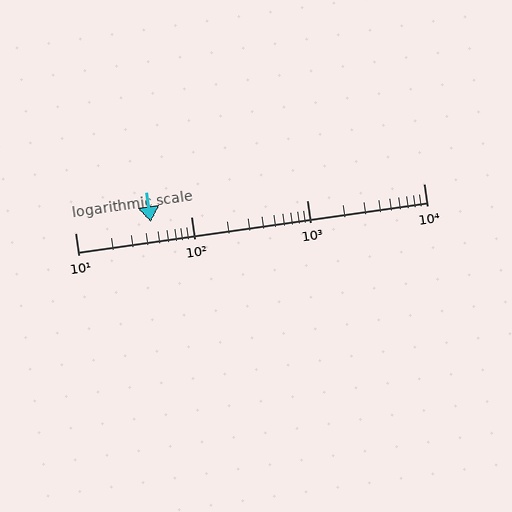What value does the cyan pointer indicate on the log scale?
The pointer indicates approximately 45.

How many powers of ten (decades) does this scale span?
The scale spans 3 decades, from 10 to 10000.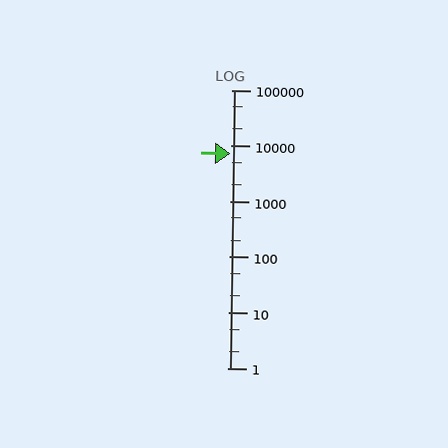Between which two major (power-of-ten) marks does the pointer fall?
The pointer is between 1000 and 10000.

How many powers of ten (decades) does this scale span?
The scale spans 5 decades, from 1 to 100000.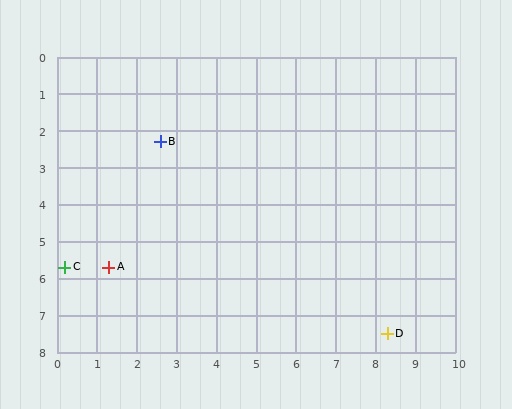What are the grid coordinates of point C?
Point C is at approximately (0.2, 5.7).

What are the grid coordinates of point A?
Point A is at approximately (1.3, 5.7).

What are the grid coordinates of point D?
Point D is at approximately (8.3, 7.5).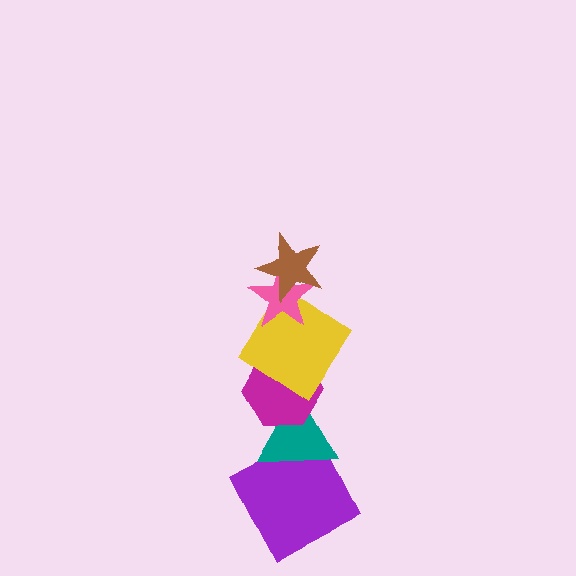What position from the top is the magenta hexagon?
The magenta hexagon is 4th from the top.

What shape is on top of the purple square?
The teal triangle is on top of the purple square.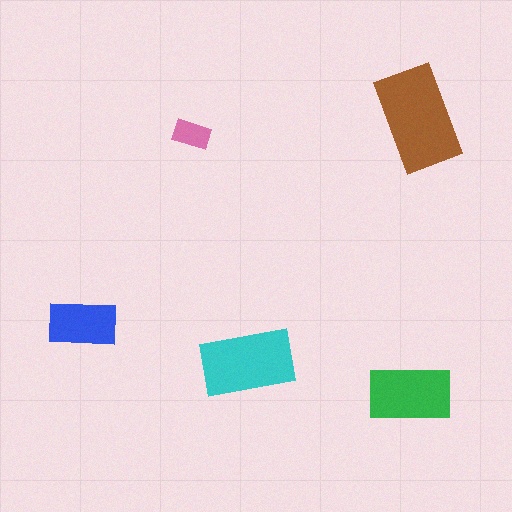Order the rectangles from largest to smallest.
the brown one, the cyan one, the green one, the blue one, the pink one.